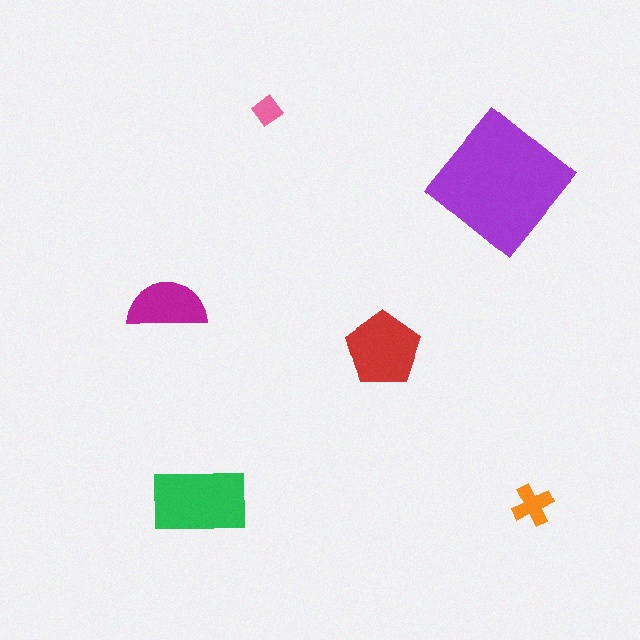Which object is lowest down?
The orange cross is bottommost.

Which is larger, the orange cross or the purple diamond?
The purple diamond.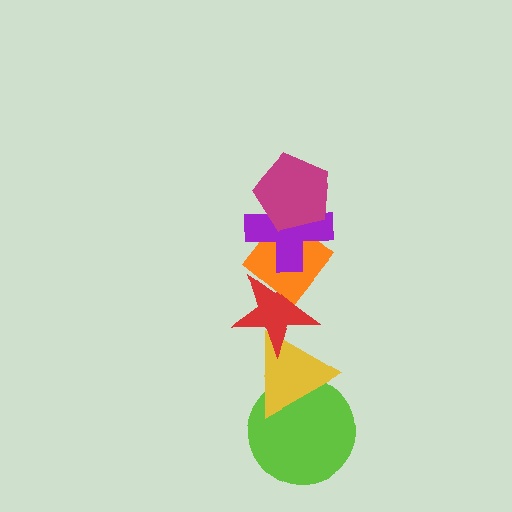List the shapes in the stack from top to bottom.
From top to bottom: the magenta pentagon, the purple cross, the orange diamond, the red star, the yellow triangle, the lime circle.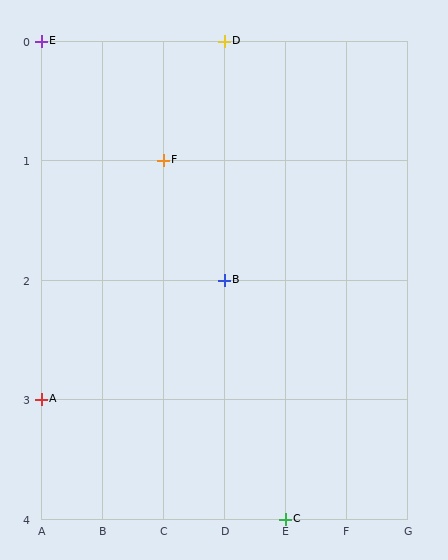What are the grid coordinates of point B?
Point B is at grid coordinates (D, 2).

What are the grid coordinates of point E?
Point E is at grid coordinates (A, 0).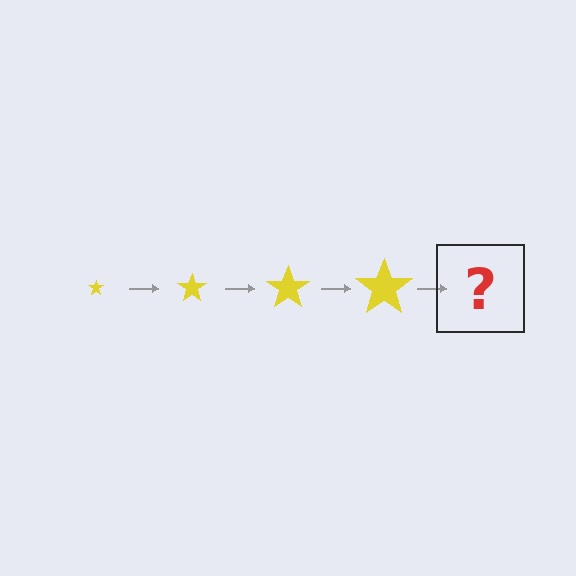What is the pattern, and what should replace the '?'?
The pattern is that the star gets progressively larger each step. The '?' should be a yellow star, larger than the previous one.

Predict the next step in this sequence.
The next step is a yellow star, larger than the previous one.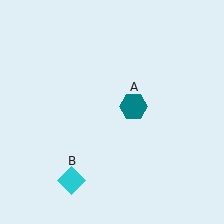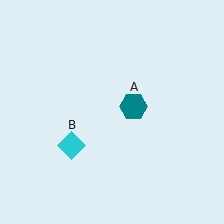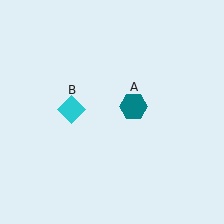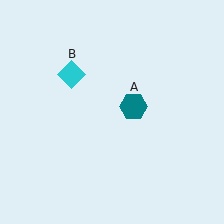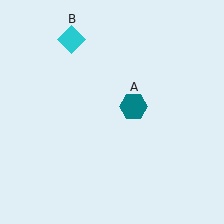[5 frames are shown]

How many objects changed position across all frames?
1 object changed position: cyan diamond (object B).